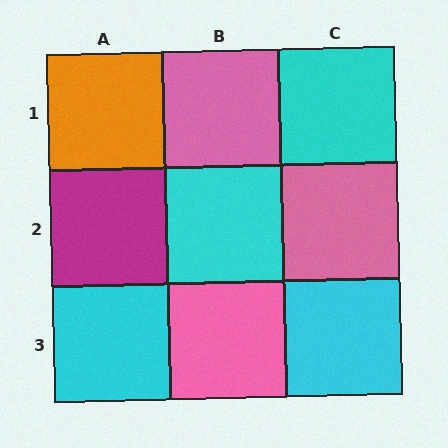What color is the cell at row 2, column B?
Cyan.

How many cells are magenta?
1 cell is magenta.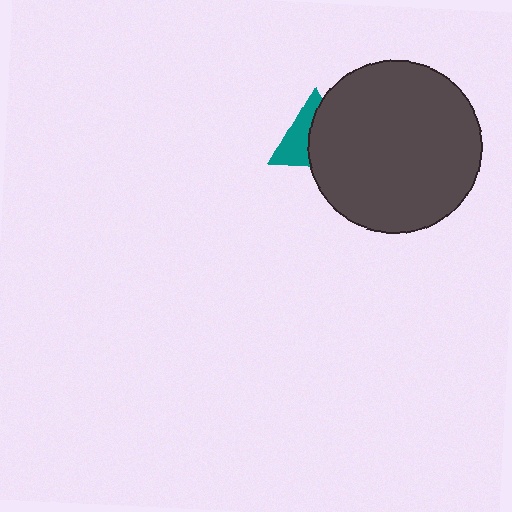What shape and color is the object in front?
The object in front is a dark gray circle.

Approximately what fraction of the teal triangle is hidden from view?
Roughly 54% of the teal triangle is hidden behind the dark gray circle.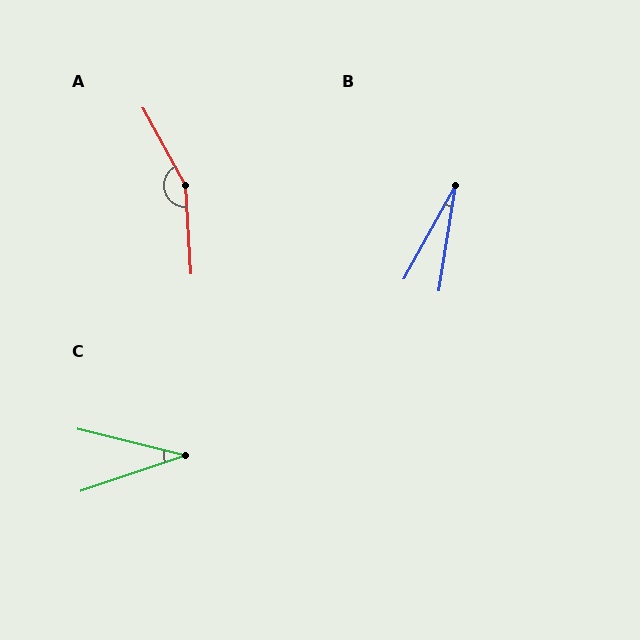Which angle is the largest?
A, at approximately 155 degrees.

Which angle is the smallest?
B, at approximately 20 degrees.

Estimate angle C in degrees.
Approximately 33 degrees.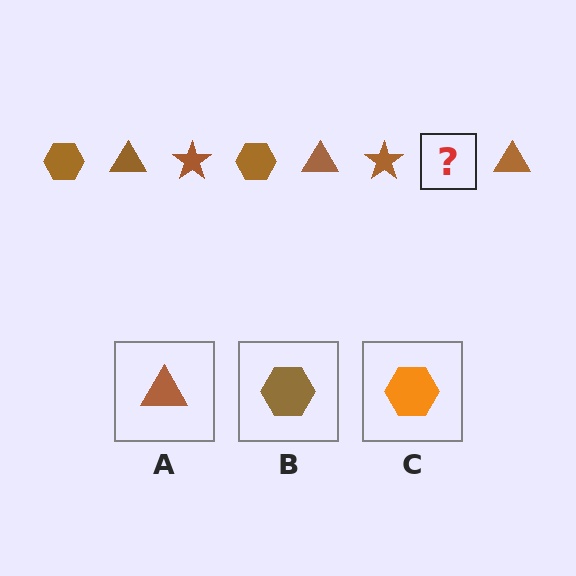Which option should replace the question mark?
Option B.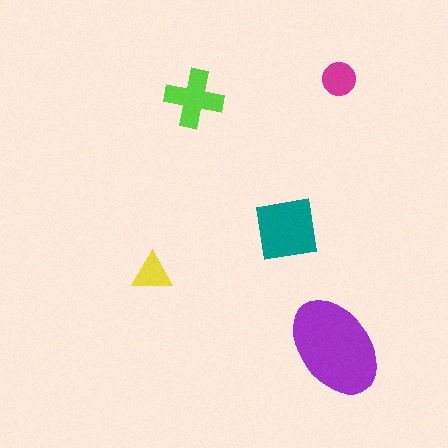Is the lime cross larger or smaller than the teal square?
Smaller.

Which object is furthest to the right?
The magenta circle is rightmost.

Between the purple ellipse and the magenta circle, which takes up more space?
The purple ellipse.